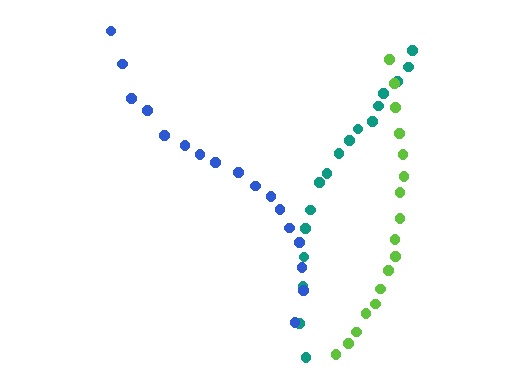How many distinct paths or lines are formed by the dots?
There are 3 distinct paths.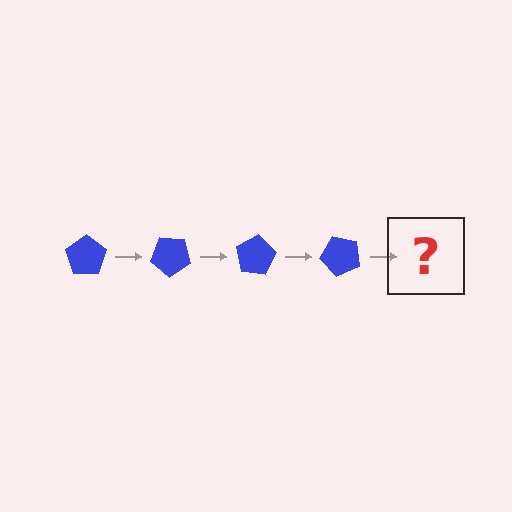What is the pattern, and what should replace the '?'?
The pattern is that the pentagon rotates 40 degrees each step. The '?' should be a blue pentagon rotated 160 degrees.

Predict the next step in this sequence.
The next step is a blue pentagon rotated 160 degrees.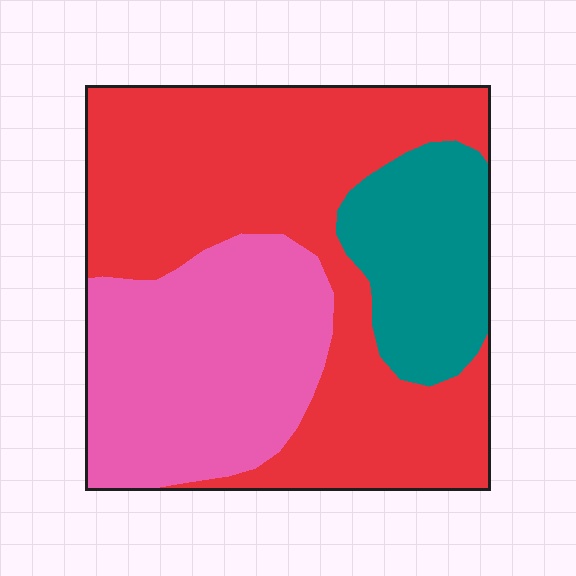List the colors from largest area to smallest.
From largest to smallest: red, pink, teal.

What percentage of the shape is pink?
Pink takes up about one third (1/3) of the shape.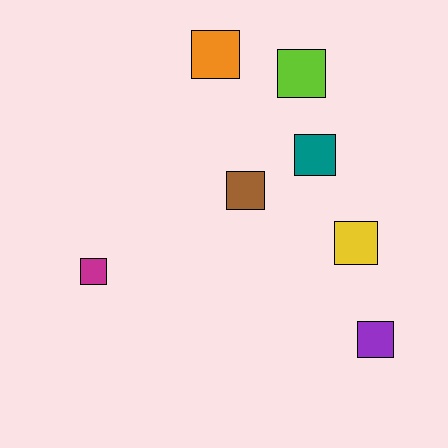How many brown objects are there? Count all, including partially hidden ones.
There is 1 brown object.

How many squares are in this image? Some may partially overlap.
There are 7 squares.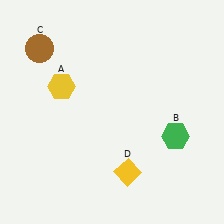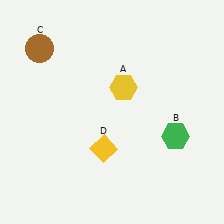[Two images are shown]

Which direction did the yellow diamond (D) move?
The yellow diamond (D) moved left.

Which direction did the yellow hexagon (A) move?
The yellow hexagon (A) moved right.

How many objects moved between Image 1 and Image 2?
2 objects moved between the two images.